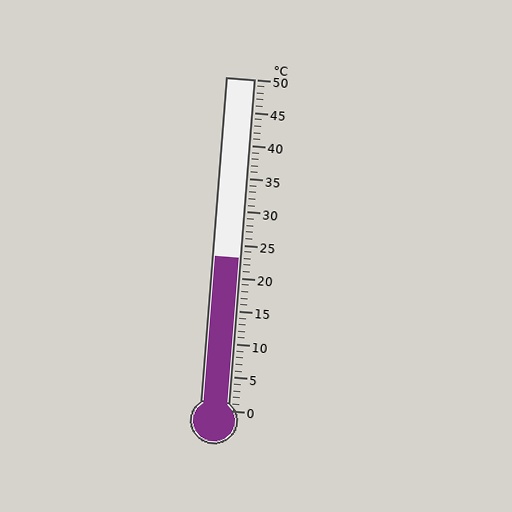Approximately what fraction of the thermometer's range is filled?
The thermometer is filled to approximately 45% of its range.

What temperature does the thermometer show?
The thermometer shows approximately 23°C.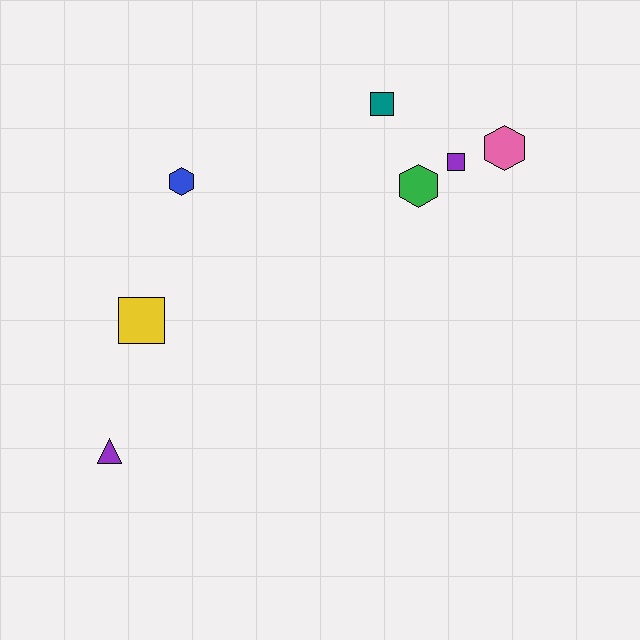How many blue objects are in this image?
There is 1 blue object.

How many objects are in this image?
There are 7 objects.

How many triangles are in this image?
There is 1 triangle.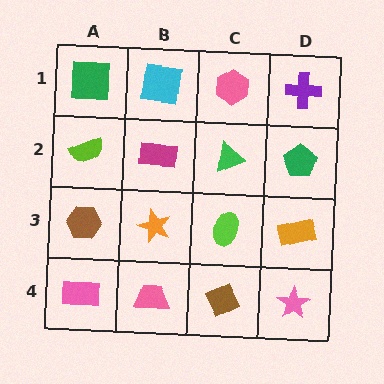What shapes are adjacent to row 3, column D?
A green pentagon (row 2, column D), a pink star (row 4, column D), a lime ellipse (row 3, column C).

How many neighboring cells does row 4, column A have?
2.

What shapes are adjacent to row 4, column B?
An orange star (row 3, column B), a pink rectangle (row 4, column A), a brown diamond (row 4, column C).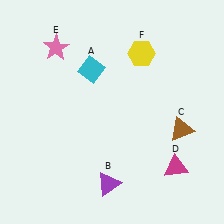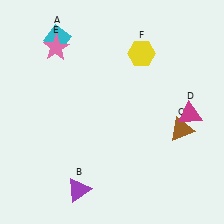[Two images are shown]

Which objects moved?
The objects that moved are: the cyan diamond (A), the purple triangle (B), the magenta triangle (D).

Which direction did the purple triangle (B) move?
The purple triangle (B) moved left.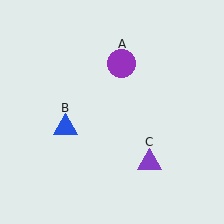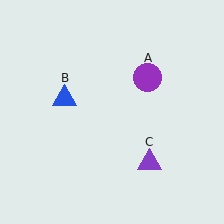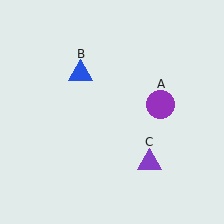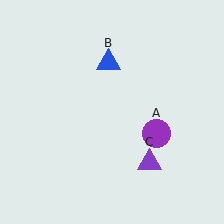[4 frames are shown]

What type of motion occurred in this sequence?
The purple circle (object A), blue triangle (object B) rotated clockwise around the center of the scene.